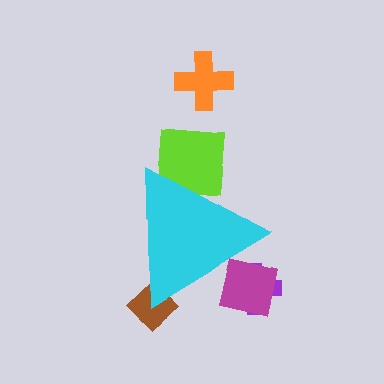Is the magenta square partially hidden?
Yes, the magenta square is partially hidden behind the cyan triangle.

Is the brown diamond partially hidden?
Yes, the brown diamond is partially hidden behind the cyan triangle.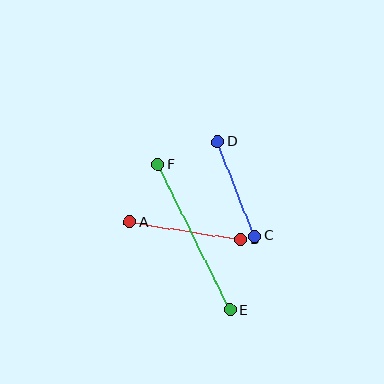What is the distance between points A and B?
The distance is approximately 113 pixels.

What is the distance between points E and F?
The distance is approximately 162 pixels.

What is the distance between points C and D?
The distance is approximately 102 pixels.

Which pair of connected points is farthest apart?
Points E and F are farthest apart.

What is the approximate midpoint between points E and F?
The midpoint is at approximately (194, 237) pixels.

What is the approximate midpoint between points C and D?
The midpoint is at approximately (236, 189) pixels.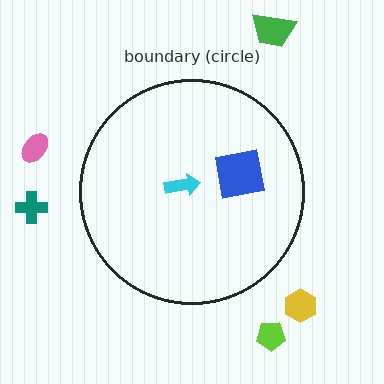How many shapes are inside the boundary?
2 inside, 5 outside.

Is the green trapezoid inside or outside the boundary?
Outside.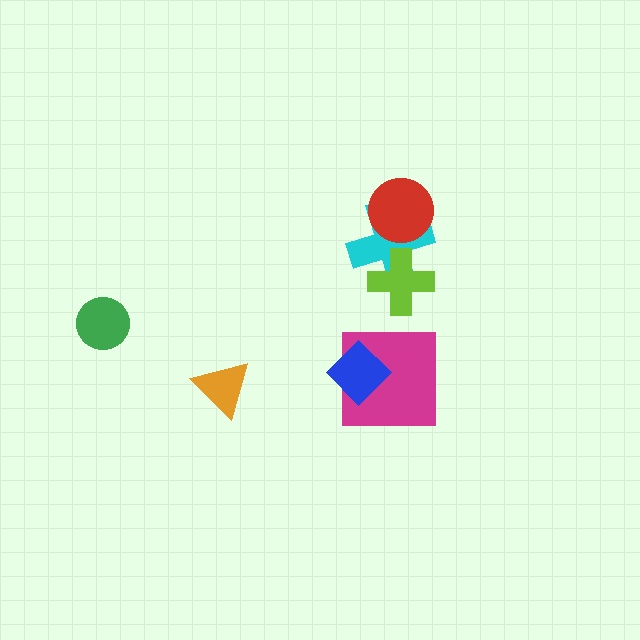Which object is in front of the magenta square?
The blue diamond is in front of the magenta square.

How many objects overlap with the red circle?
1 object overlaps with the red circle.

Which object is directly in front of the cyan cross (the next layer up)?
The lime cross is directly in front of the cyan cross.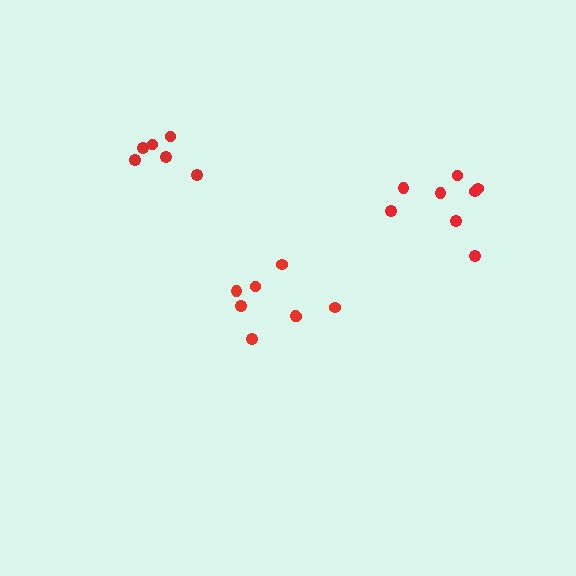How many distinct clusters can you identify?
There are 3 distinct clusters.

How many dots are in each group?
Group 1: 8 dots, Group 2: 8 dots, Group 3: 6 dots (22 total).